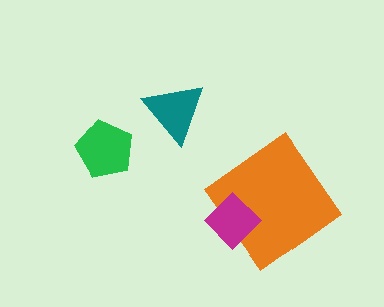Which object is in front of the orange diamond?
The magenta diamond is in front of the orange diamond.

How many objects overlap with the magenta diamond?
1 object overlaps with the magenta diamond.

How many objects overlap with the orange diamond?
1 object overlaps with the orange diamond.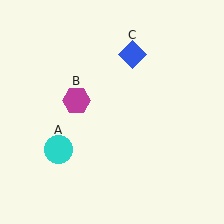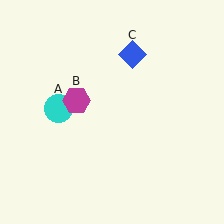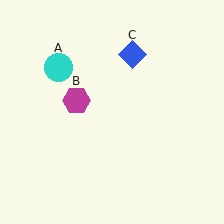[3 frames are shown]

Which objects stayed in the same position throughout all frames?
Magenta hexagon (object B) and blue diamond (object C) remained stationary.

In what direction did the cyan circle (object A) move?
The cyan circle (object A) moved up.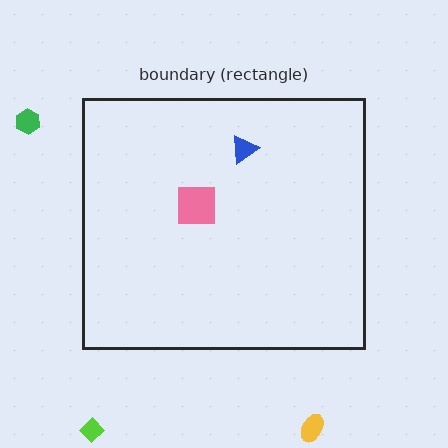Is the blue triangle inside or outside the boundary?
Inside.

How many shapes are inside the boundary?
2 inside, 3 outside.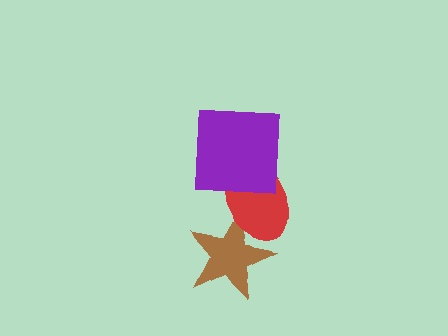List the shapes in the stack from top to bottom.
From top to bottom: the purple square, the red ellipse, the brown star.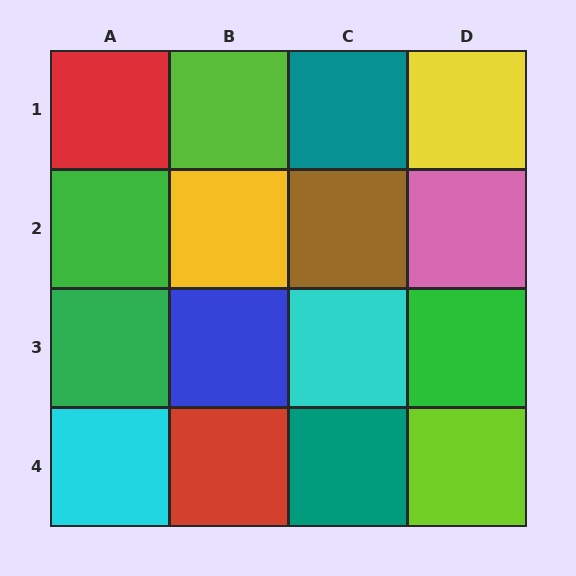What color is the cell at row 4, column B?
Red.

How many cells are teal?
2 cells are teal.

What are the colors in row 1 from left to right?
Red, lime, teal, yellow.